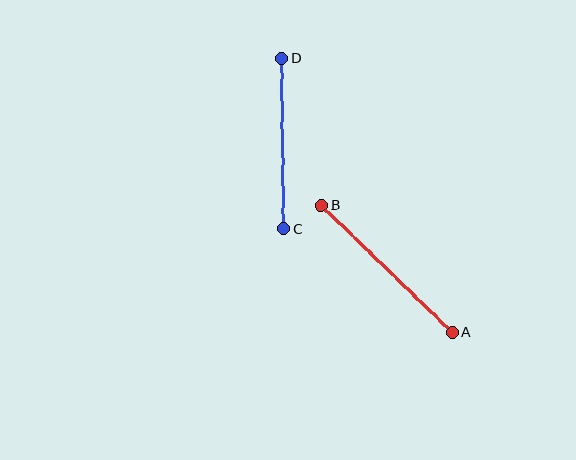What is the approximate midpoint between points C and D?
The midpoint is at approximately (283, 143) pixels.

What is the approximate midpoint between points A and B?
The midpoint is at approximately (386, 269) pixels.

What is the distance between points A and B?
The distance is approximately 182 pixels.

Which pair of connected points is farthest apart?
Points A and B are farthest apart.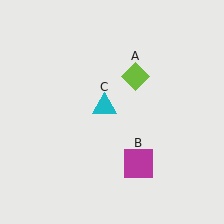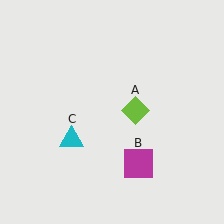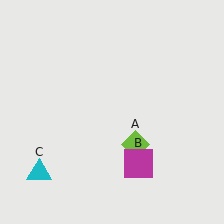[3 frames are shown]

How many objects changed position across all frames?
2 objects changed position: lime diamond (object A), cyan triangle (object C).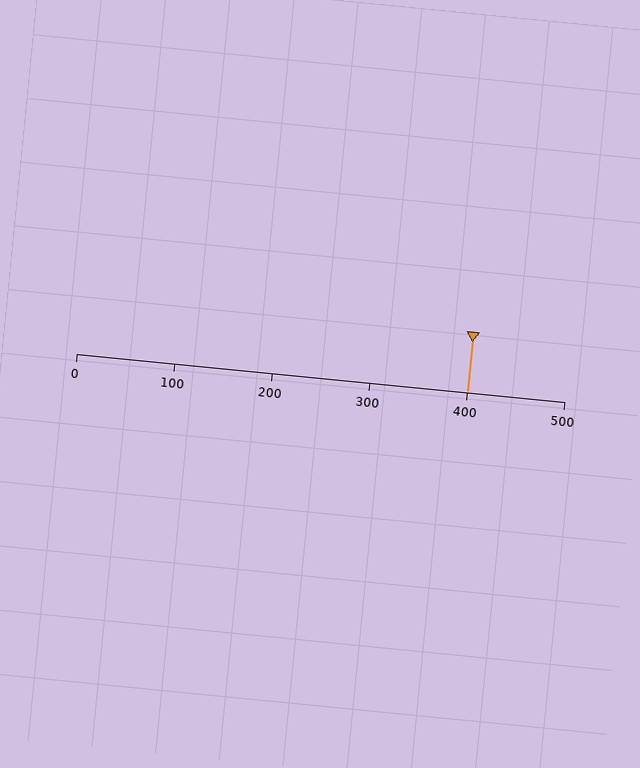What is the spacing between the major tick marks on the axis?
The major ticks are spaced 100 apart.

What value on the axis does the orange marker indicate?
The marker indicates approximately 400.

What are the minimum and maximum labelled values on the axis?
The axis runs from 0 to 500.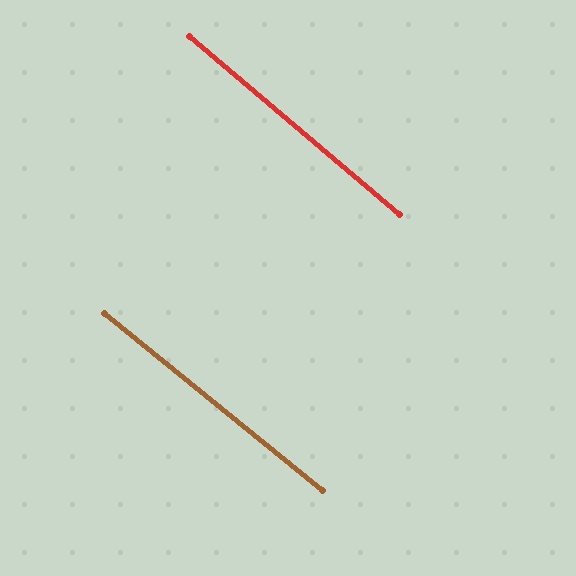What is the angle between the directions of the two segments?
Approximately 1 degree.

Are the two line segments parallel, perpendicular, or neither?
Parallel — their directions differ by only 1.2°.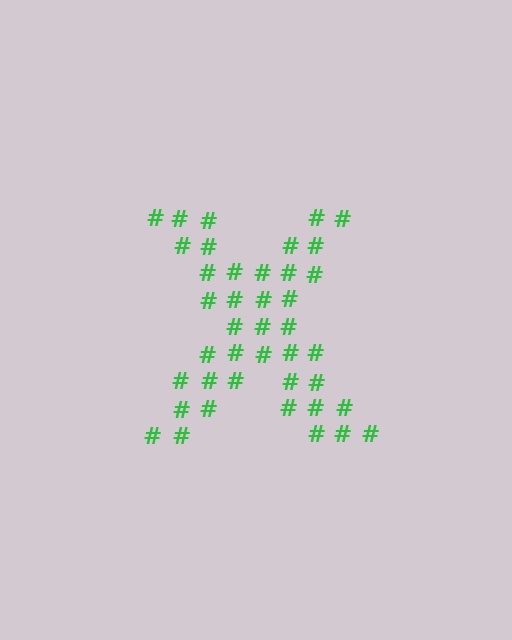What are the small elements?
The small elements are hash symbols.